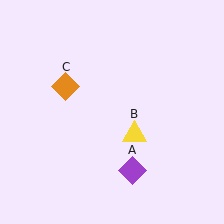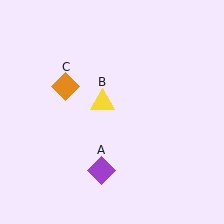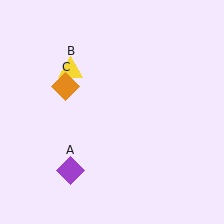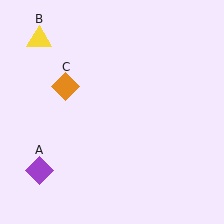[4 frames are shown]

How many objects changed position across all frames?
2 objects changed position: purple diamond (object A), yellow triangle (object B).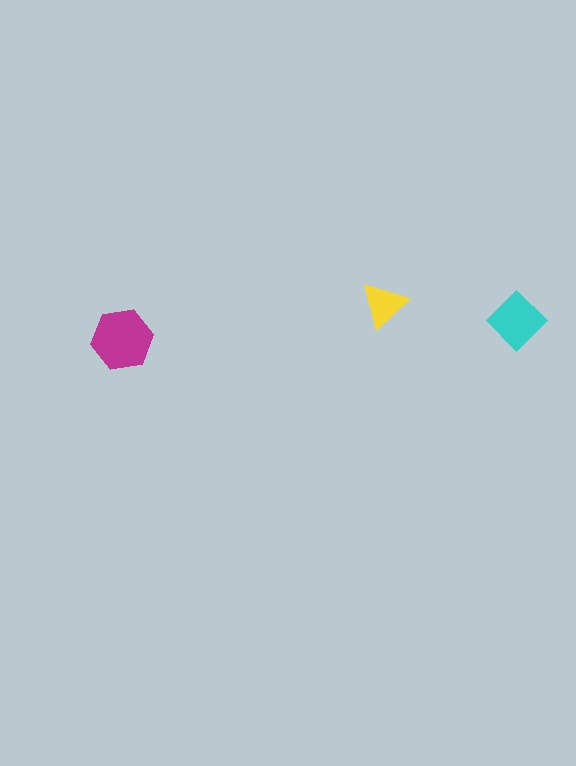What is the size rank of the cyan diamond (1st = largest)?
2nd.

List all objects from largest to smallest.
The magenta hexagon, the cyan diamond, the yellow triangle.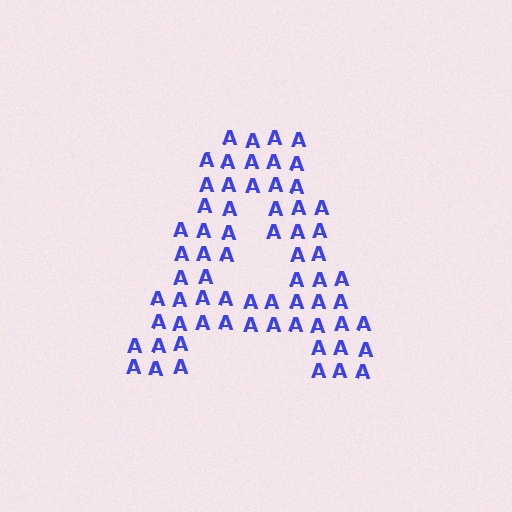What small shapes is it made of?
It is made of small letter A's.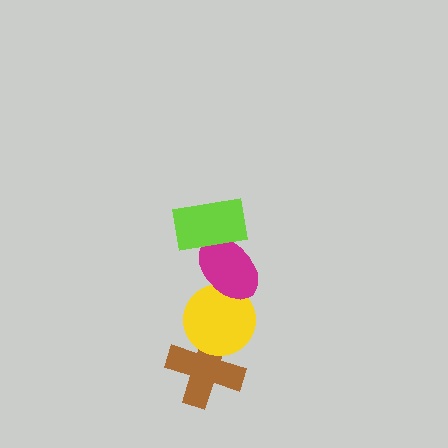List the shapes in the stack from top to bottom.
From top to bottom: the lime rectangle, the magenta ellipse, the yellow circle, the brown cross.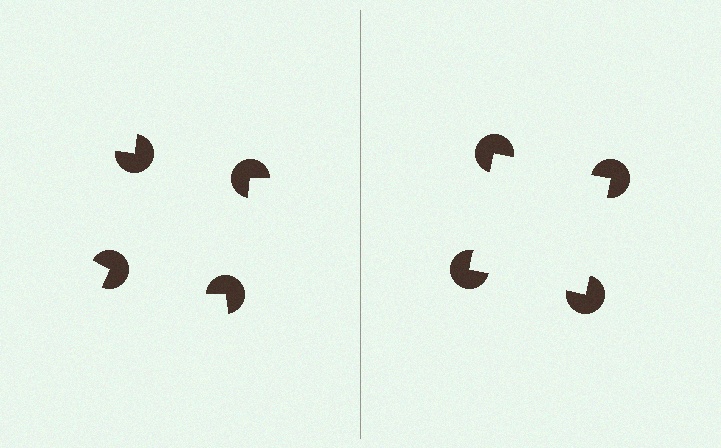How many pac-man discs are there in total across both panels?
8 — 4 on each side.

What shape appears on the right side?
An illusory square.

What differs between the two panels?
The pac-man discs are positioned identically on both sides; only the wedge orientations differ. On the right they align to a square; on the left they are misaligned.